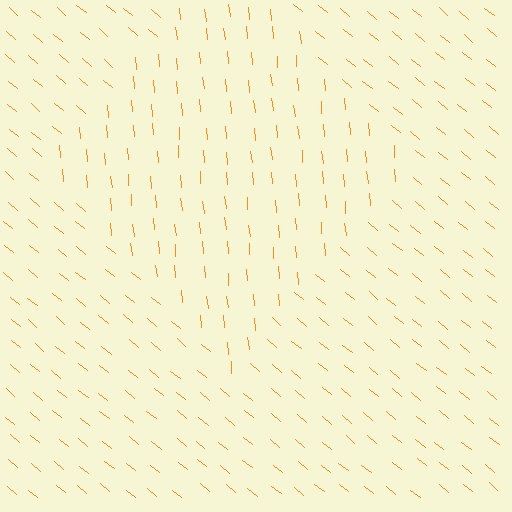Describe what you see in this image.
The image is filled with small orange line segments. A diamond region in the image has lines oriented differently from the surrounding lines, creating a visible texture boundary.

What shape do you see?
I see a diamond.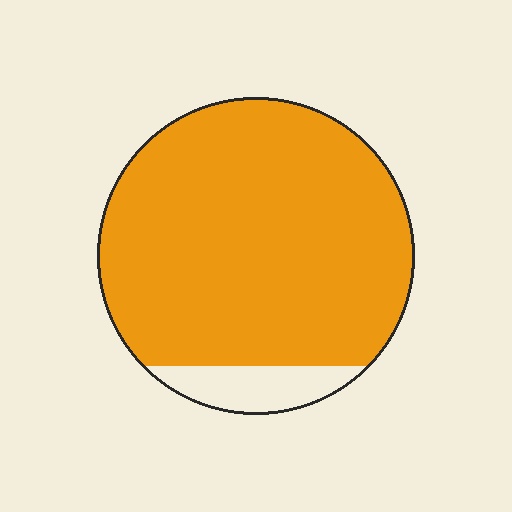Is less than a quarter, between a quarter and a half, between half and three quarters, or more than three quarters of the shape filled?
More than three quarters.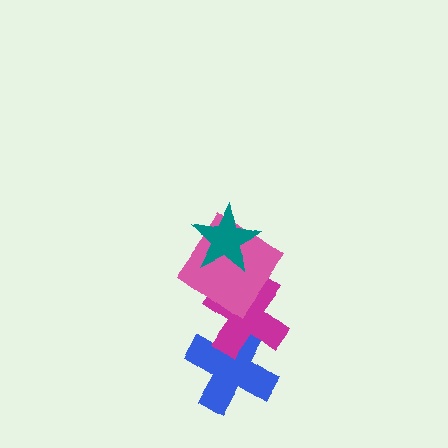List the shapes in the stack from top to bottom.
From top to bottom: the teal star, the pink diamond, the magenta cross, the blue cross.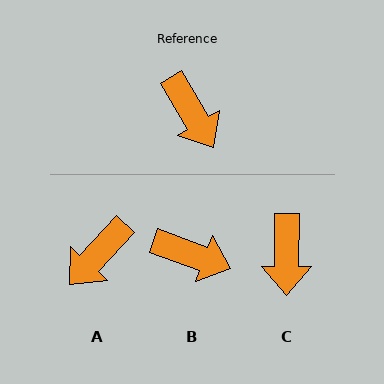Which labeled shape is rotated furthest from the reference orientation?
A, about 74 degrees away.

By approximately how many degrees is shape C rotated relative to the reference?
Approximately 31 degrees clockwise.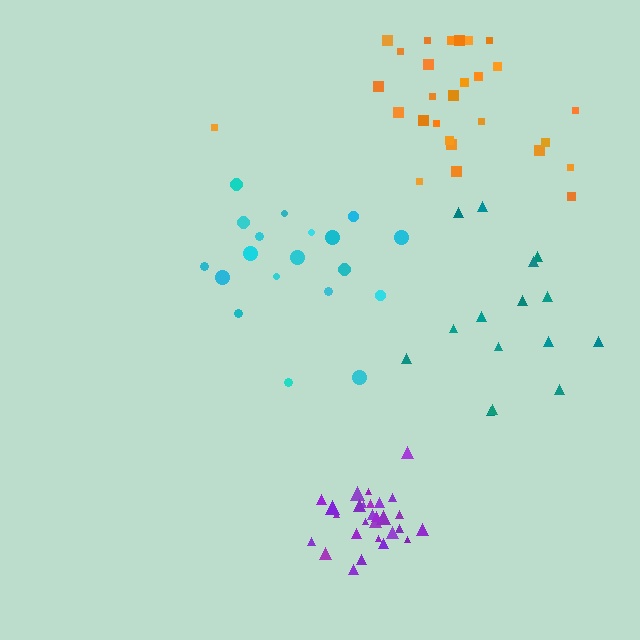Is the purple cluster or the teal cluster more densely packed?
Purple.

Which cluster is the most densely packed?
Purple.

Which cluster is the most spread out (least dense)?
Teal.